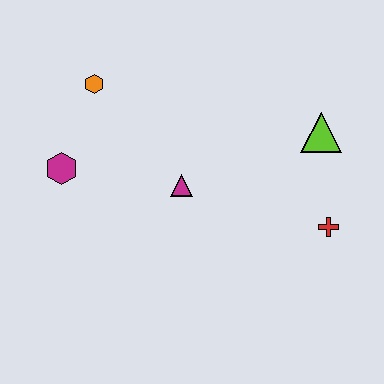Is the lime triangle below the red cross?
No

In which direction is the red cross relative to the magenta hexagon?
The red cross is to the right of the magenta hexagon.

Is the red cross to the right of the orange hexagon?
Yes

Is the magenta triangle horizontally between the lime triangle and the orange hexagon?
Yes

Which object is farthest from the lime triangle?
The magenta hexagon is farthest from the lime triangle.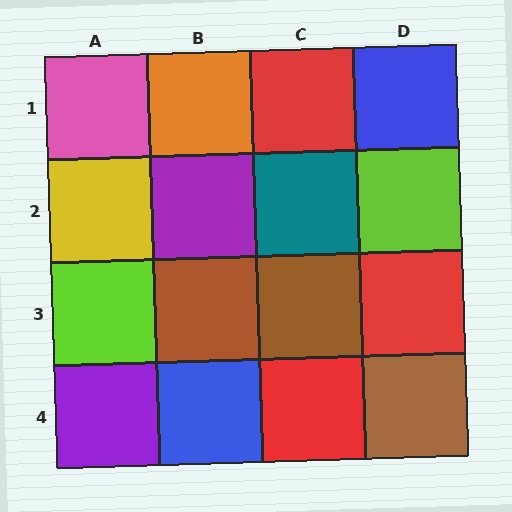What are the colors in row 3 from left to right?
Lime, brown, brown, red.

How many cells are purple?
2 cells are purple.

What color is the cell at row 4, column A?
Purple.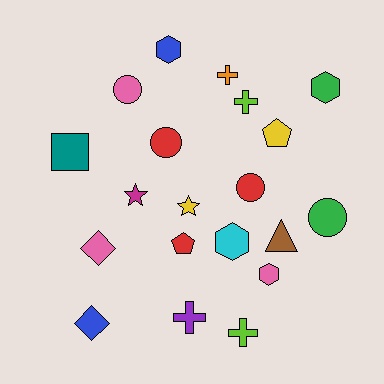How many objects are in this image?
There are 20 objects.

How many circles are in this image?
There are 4 circles.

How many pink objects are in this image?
There are 3 pink objects.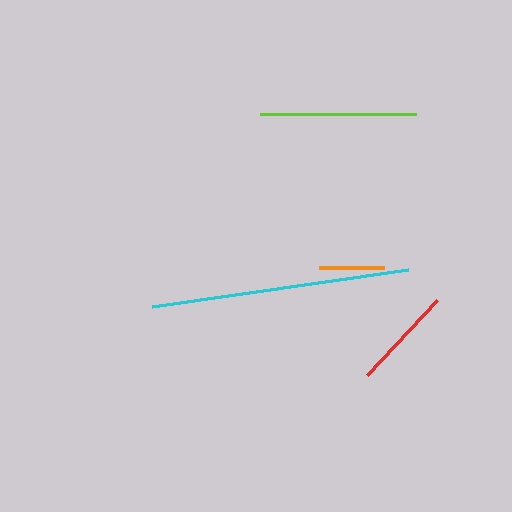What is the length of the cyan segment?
The cyan segment is approximately 259 pixels long.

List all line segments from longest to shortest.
From longest to shortest: cyan, lime, red, orange.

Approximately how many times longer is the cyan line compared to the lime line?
The cyan line is approximately 1.7 times the length of the lime line.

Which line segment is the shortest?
The orange line is the shortest at approximately 65 pixels.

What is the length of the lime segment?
The lime segment is approximately 156 pixels long.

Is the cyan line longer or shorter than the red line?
The cyan line is longer than the red line.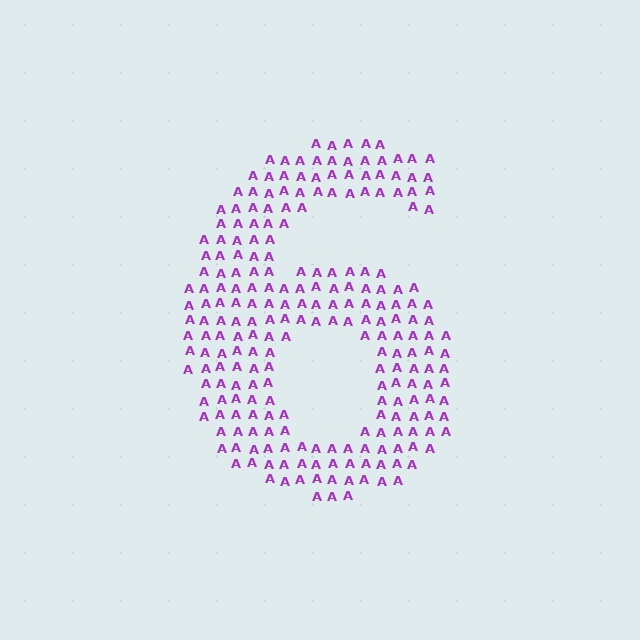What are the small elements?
The small elements are letter A's.